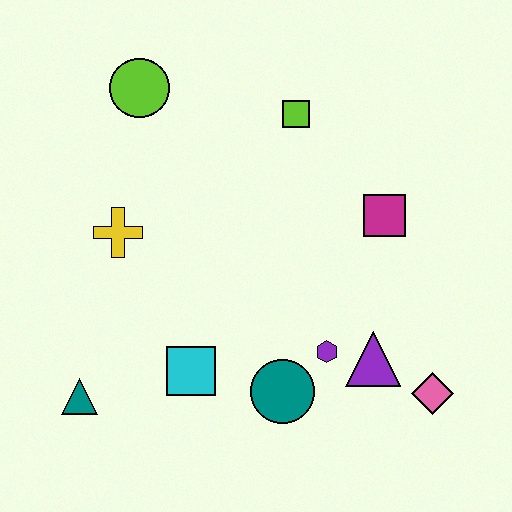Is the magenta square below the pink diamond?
No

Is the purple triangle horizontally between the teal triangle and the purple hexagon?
No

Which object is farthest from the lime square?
The teal triangle is farthest from the lime square.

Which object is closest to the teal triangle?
The cyan square is closest to the teal triangle.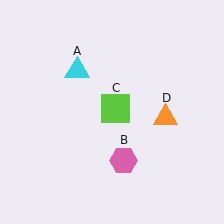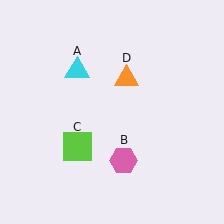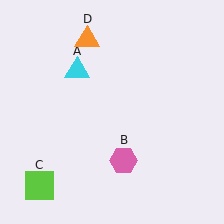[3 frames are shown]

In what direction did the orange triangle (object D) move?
The orange triangle (object D) moved up and to the left.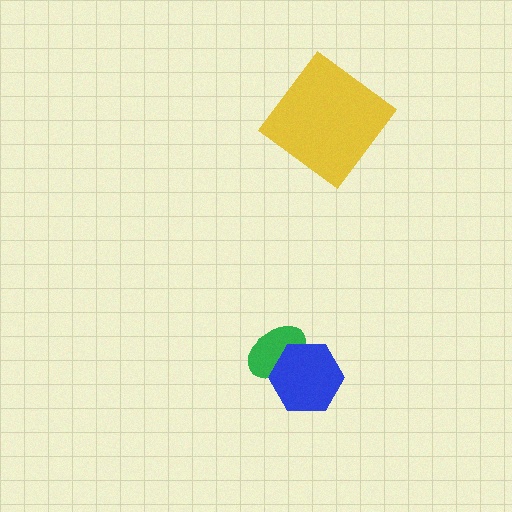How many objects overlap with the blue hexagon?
1 object overlaps with the blue hexagon.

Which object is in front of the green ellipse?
The blue hexagon is in front of the green ellipse.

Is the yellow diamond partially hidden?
No, no other shape covers it.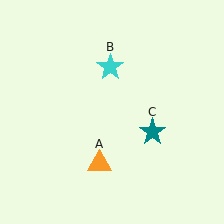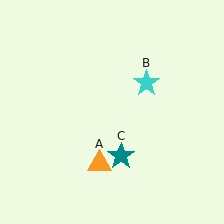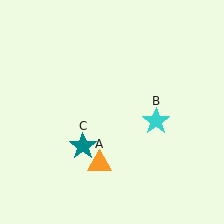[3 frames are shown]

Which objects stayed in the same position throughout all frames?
Orange triangle (object A) remained stationary.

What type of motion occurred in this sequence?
The cyan star (object B), teal star (object C) rotated clockwise around the center of the scene.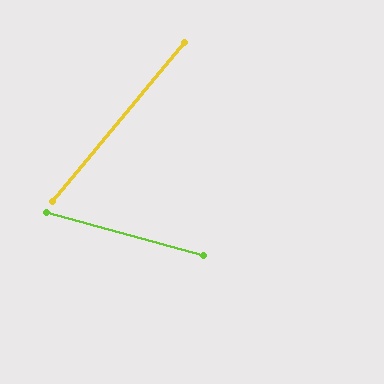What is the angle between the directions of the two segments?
Approximately 66 degrees.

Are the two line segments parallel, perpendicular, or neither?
Neither parallel nor perpendicular — they differ by about 66°.